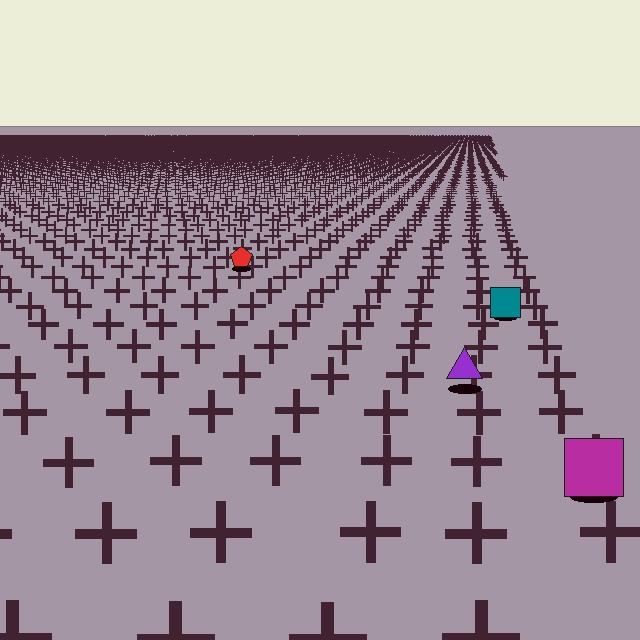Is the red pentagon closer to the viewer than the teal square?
No. The teal square is closer — you can tell from the texture gradient: the ground texture is coarser near it.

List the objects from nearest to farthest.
From nearest to farthest: the magenta square, the purple triangle, the teal square, the red pentagon.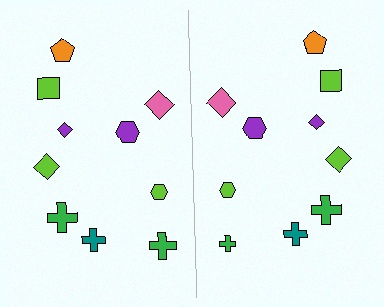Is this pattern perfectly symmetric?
No, the pattern is not perfectly symmetric. The green cross on the right side has a different size than its mirror counterpart.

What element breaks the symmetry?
The green cross on the right side has a different size than its mirror counterpart.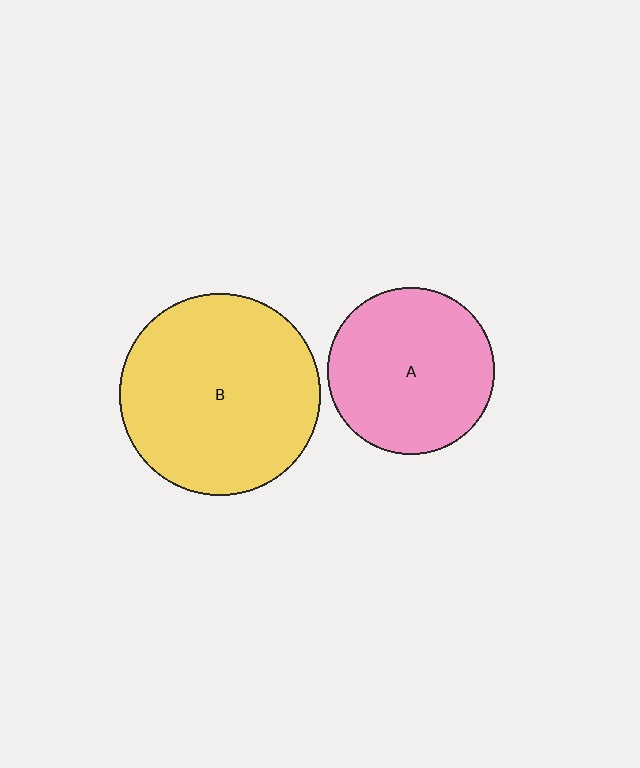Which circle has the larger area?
Circle B (yellow).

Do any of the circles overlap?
No, none of the circles overlap.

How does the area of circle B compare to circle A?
Approximately 1.5 times.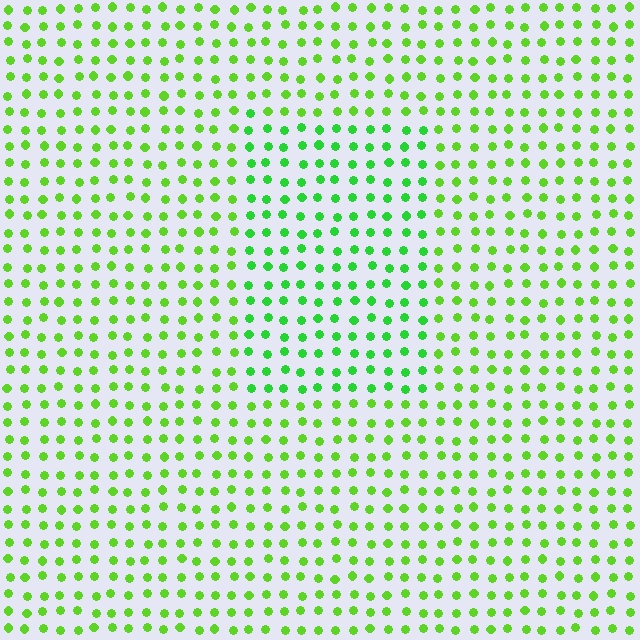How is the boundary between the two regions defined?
The boundary is defined purely by a slight shift in hue (about 24 degrees). Spacing, size, and orientation are identical on both sides.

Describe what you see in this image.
The image is filled with small lime elements in a uniform arrangement. A rectangle-shaped region is visible where the elements are tinted to a slightly different hue, forming a subtle color boundary.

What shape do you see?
I see a rectangle.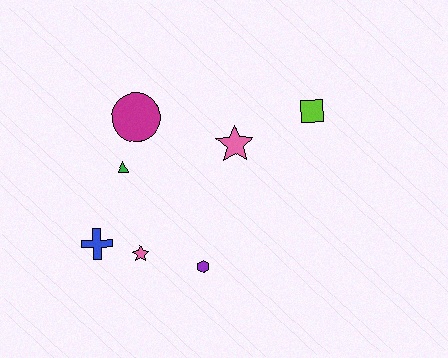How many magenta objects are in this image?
There is 1 magenta object.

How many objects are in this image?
There are 7 objects.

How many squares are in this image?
There is 1 square.